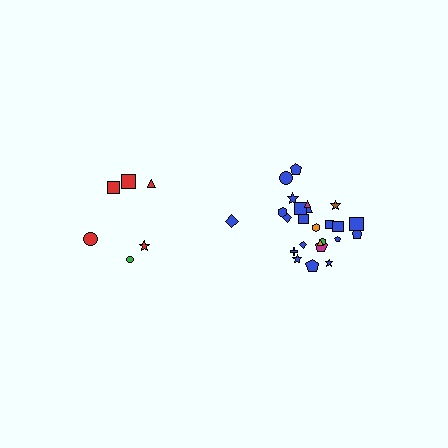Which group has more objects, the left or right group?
The right group.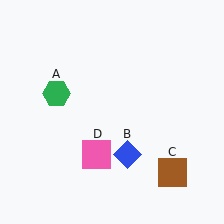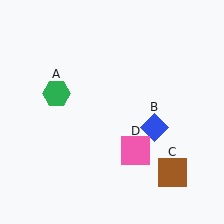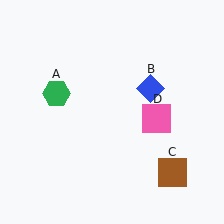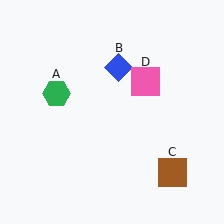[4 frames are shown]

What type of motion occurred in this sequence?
The blue diamond (object B), pink square (object D) rotated counterclockwise around the center of the scene.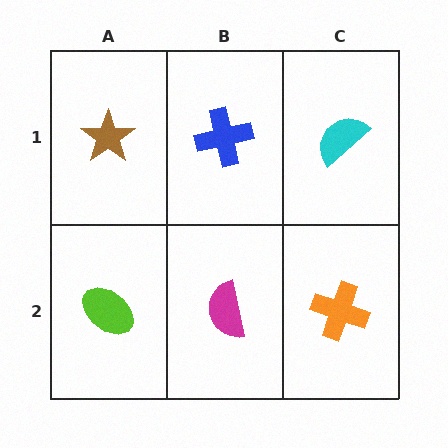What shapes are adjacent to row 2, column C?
A cyan semicircle (row 1, column C), a magenta semicircle (row 2, column B).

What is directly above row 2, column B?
A blue cross.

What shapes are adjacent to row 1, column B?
A magenta semicircle (row 2, column B), a brown star (row 1, column A), a cyan semicircle (row 1, column C).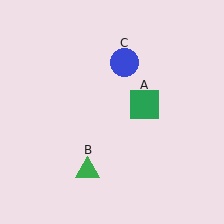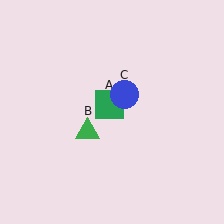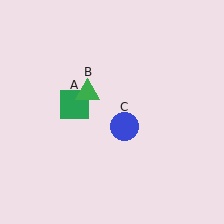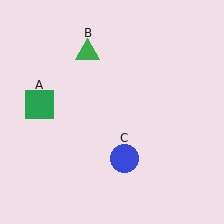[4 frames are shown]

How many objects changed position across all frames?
3 objects changed position: green square (object A), green triangle (object B), blue circle (object C).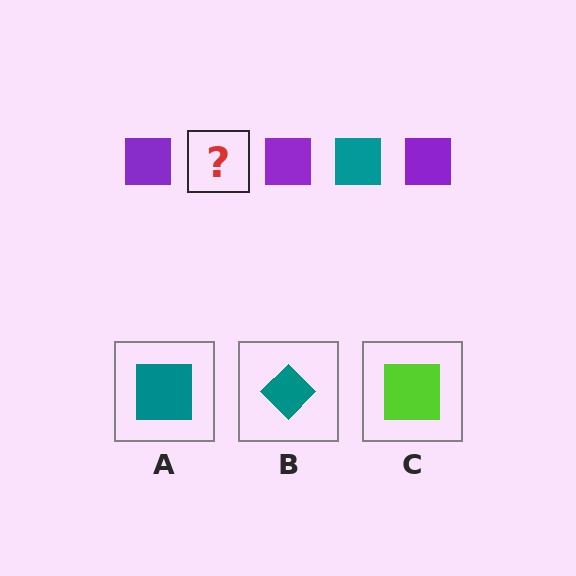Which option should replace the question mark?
Option A.